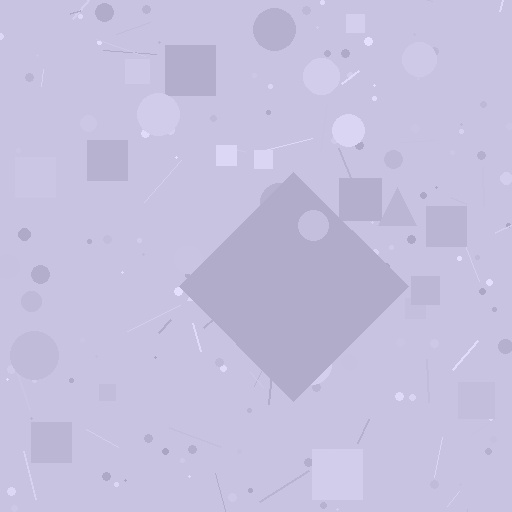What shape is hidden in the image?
A diamond is hidden in the image.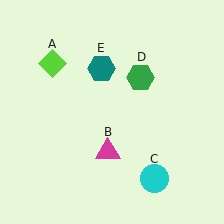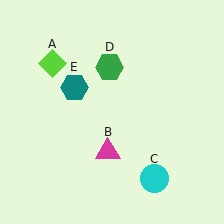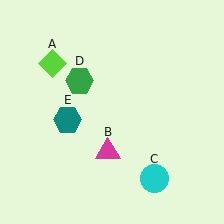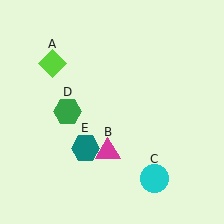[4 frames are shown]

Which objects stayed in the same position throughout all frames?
Lime diamond (object A) and magenta triangle (object B) and cyan circle (object C) remained stationary.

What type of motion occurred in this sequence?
The green hexagon (object D), teal hexagon (object E) rotated counterclockwise around the center of the scene.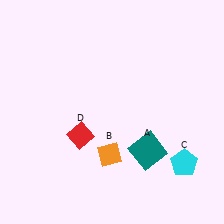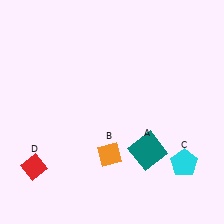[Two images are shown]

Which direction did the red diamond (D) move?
The red diamond (D) moved left.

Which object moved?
The red diamond (D) moved left.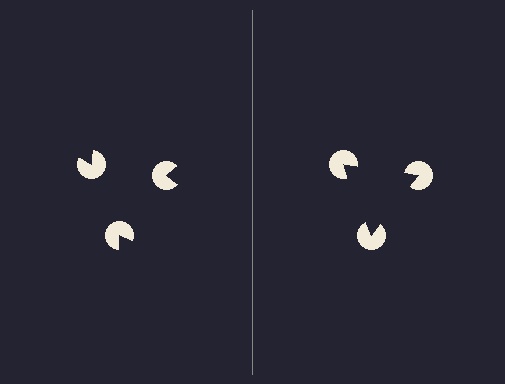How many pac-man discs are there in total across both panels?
6 — 3 on each side.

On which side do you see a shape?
An illusory triangle appears on the right side. On the left side the wedge cuts are rotated, so no coherent shape forms.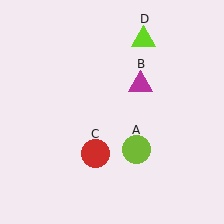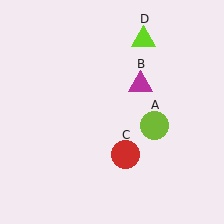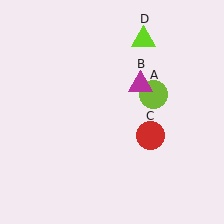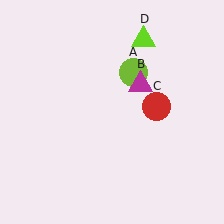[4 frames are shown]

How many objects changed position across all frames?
2 objects changed position: lime circle (object A), red circle (object C).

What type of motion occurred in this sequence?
The lime circle (object A), red circle (object C) rotated counterclockwise around the center of the scene.